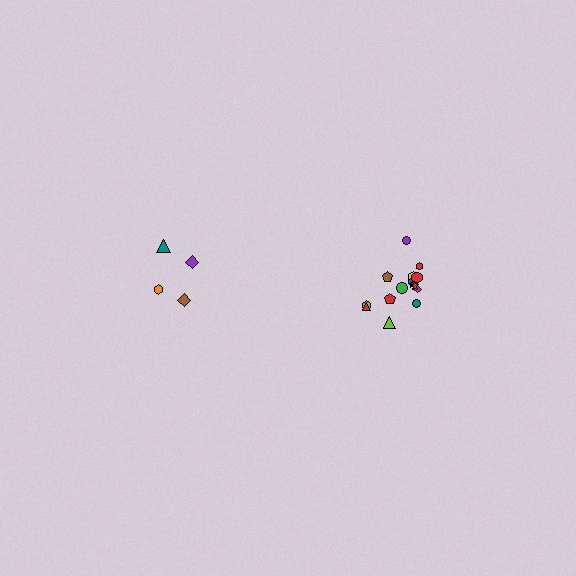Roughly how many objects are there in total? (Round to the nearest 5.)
Roughly 20 objects in total.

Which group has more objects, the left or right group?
The right group.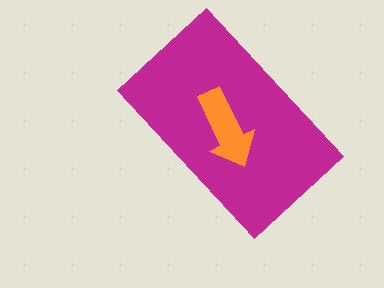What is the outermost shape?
The magenta rectangle.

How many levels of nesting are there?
2.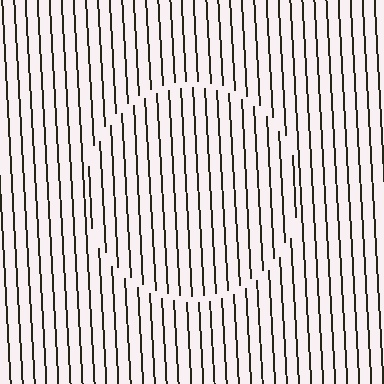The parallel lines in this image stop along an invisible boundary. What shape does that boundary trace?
An illusory circle. The interior of the shape contains the same grating, shifted by half a period — the contour is defined by the phase discontinuity where line-ends from the inner and outer gratings abut.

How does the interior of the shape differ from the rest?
The interior of the shape contains the same grating, shifted by half a period — the contour is defined by the phase discontinuity where line-ends from the inner and outer gratings abut.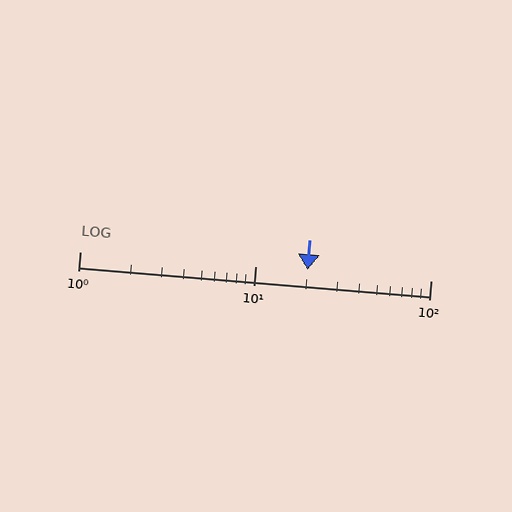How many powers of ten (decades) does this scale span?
The scale spans 2 decades, from 1 to 100.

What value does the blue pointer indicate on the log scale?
The pointer indicates approximately 20.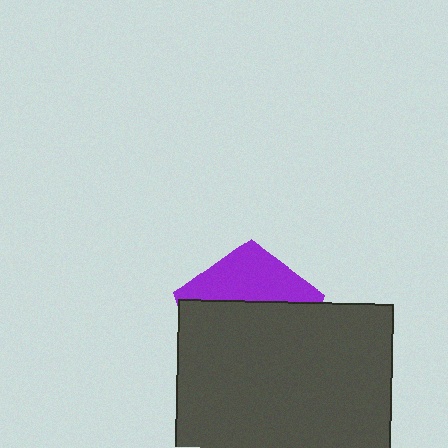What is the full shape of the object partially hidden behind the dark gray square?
The partially hidden object is a purple pentagon.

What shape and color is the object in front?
The object in front is a dark gray square.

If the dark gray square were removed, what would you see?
You would see the complete purple pentagon.